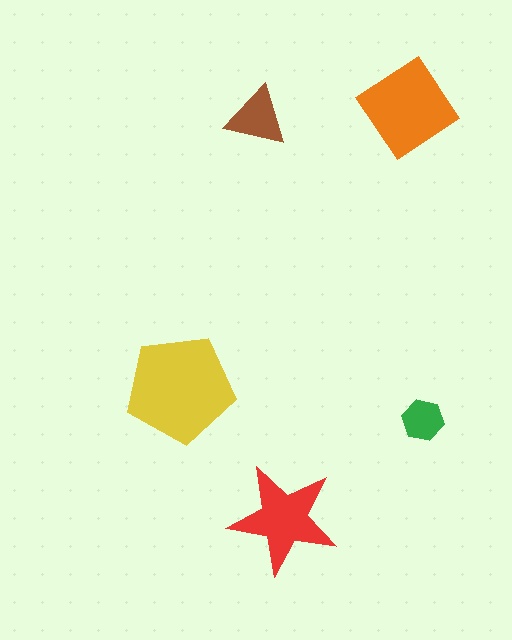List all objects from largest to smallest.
The yellow pentagon, the orange diamond, the red star, the brown triangle, the green hexagon.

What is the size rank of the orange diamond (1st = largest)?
2nd.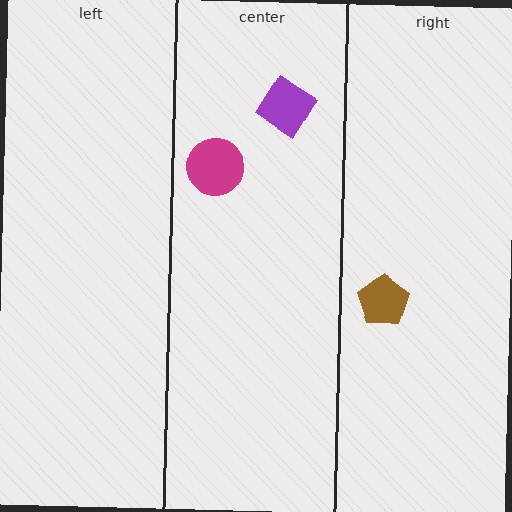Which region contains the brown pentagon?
The right region.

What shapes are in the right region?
The brown pentagon.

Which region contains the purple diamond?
The center region.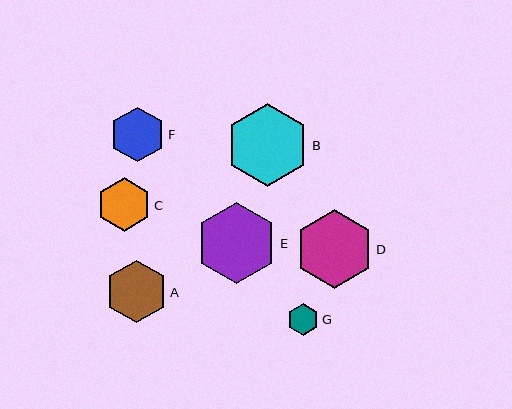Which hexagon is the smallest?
Hexagon G is the smallest with a size of approximately 31 pixels.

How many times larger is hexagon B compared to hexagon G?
Hexagon B is approximately 2.6 times the size of hexagon G.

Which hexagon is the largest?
Hexagon B is the largest with a size of approximately 82 pixels.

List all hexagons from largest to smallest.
From largest to smallest: B, E, D, A, F, C, G.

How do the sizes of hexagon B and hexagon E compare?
Hexagon B and hexagon E are approximately the same size.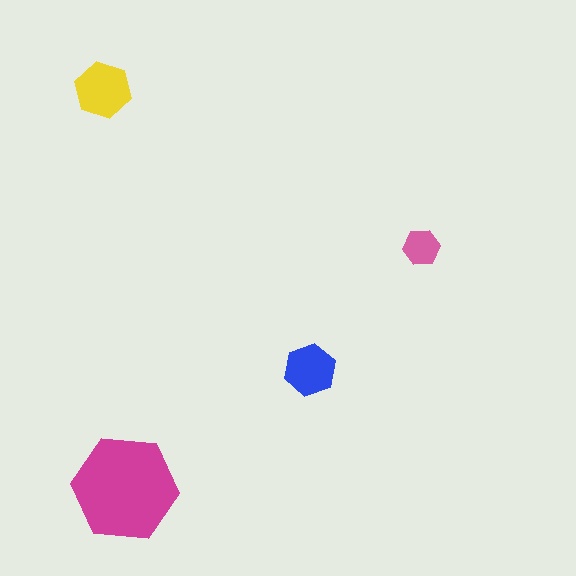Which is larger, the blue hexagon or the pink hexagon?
The blue one.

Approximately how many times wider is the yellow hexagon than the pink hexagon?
About 1.5 times wider.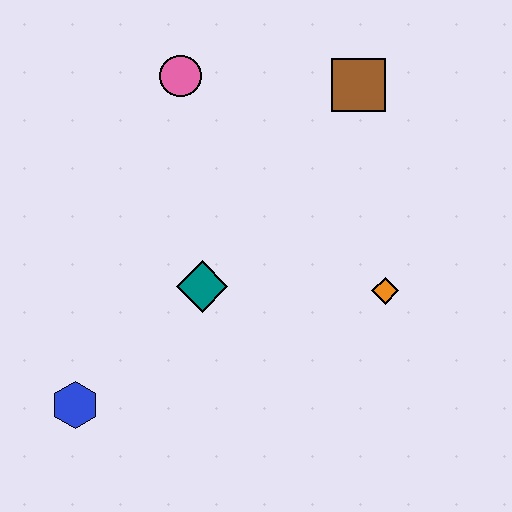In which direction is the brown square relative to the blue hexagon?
The brown square is above the blue hexagon.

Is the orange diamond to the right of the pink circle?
Yes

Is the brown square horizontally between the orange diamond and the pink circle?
Yes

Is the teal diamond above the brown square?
No